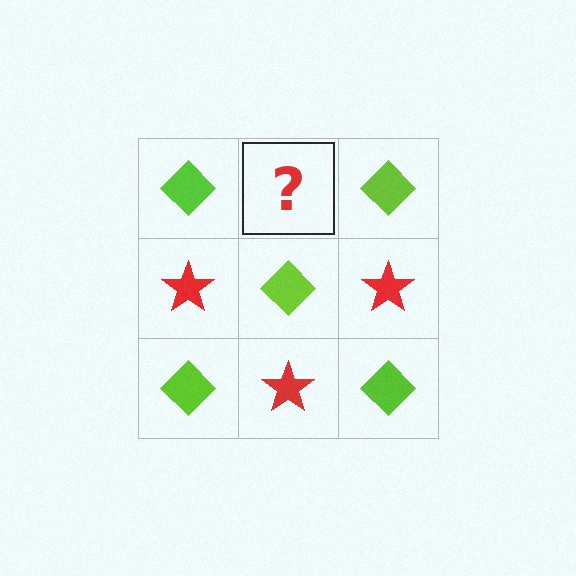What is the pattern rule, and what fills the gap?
The rule is that it alternates lime diamond and red star in a checkerboard pattern. The gap should be filled with a red star.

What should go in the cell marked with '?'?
The missing cell should contain a red star.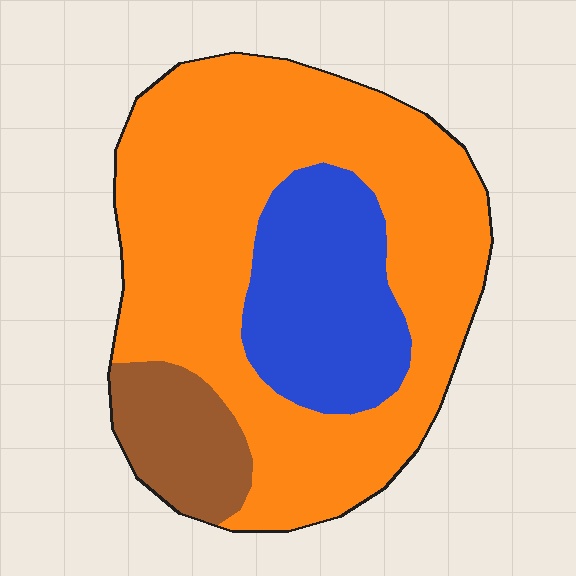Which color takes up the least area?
Brown, at roughly 10%.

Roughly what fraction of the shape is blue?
Blue covers around 20% of the shape.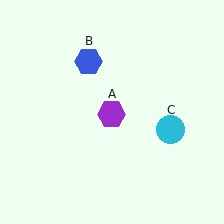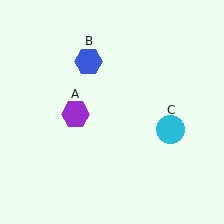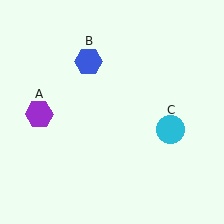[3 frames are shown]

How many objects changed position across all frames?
1 object changed position: purple hexagon (object A).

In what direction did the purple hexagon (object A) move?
The purple hexagon (object A) moved left.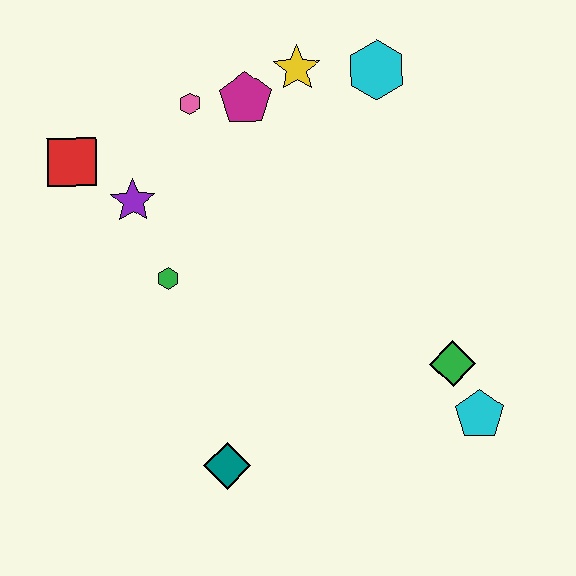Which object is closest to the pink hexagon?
The magenta pentagon is closest to the pink hexagon.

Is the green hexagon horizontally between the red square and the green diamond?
Yes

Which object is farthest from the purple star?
The cyan pentagon is farthest from the purple star.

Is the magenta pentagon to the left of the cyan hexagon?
Yes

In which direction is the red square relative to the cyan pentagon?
The red square is to the left of the cyan pentagon.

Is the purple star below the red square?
Yes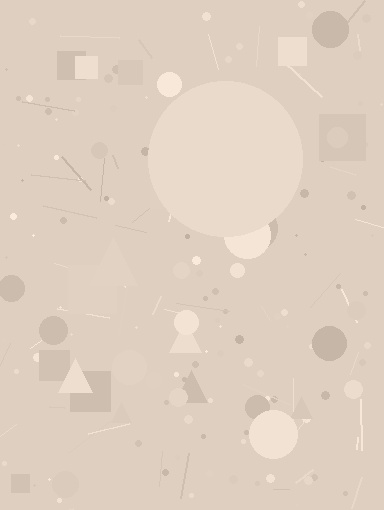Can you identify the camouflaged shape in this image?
The camouflaged shape is a circle.